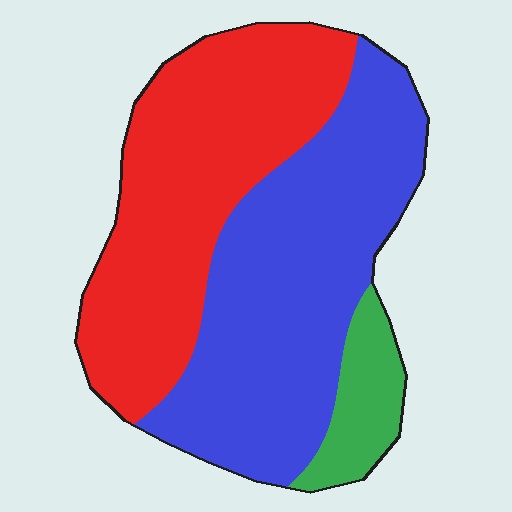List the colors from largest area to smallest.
From largest to smallest: blue, red, green.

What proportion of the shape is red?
Red covers 43% of the shape.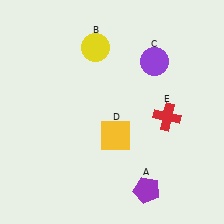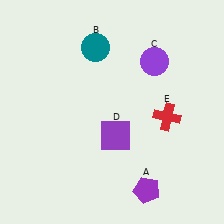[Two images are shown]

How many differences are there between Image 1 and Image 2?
There are 2 differences between the two images.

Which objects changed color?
B changed from yellow to teal. D changed from yellow to purple.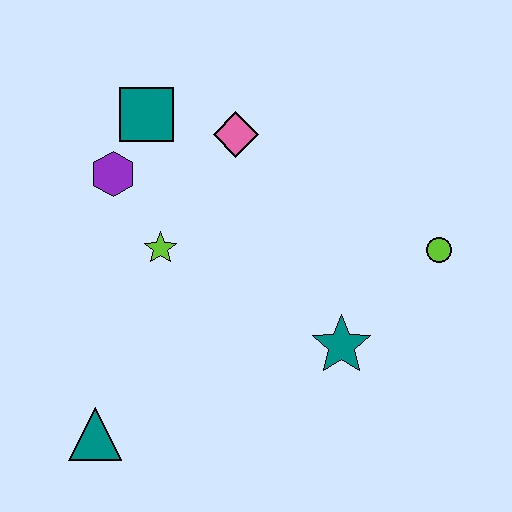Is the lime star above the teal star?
Yes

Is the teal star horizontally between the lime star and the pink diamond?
No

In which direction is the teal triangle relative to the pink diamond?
The teal triangle is below the pink diamond.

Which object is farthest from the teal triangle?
The lime circle is farthest from the teal triangle.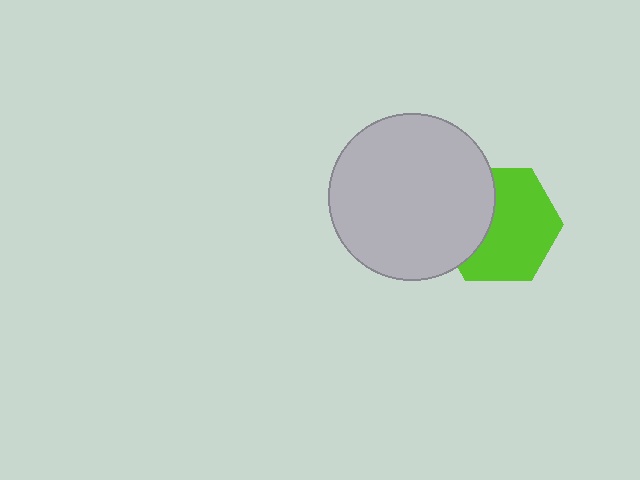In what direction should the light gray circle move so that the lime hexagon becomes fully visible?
The light gray circle should move left. That is the shortest direction to clear the overlap and leave the lime hexagon fully visible.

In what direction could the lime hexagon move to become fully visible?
The lime hexagon could move right. That would shift it out from behind the light gray circle entirely.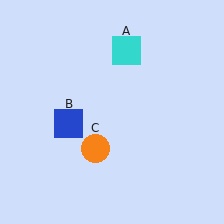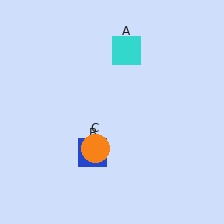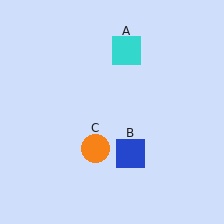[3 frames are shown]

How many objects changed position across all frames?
1 object changed position: blue square (object B).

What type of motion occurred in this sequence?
The blue square (object B) rotated counterclockwise around the center of the scene.